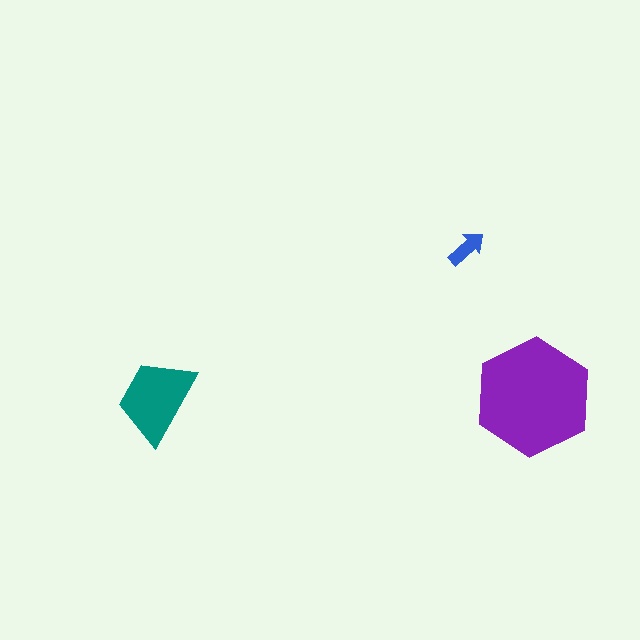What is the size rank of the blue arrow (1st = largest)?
3rd.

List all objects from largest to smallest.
The purple hexagon, the teal trapezoid, the blue arrow.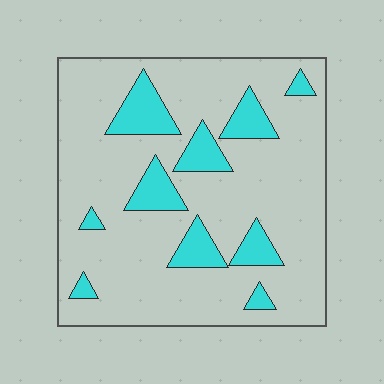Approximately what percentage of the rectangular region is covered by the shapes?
Approximately 20%.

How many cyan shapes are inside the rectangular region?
10.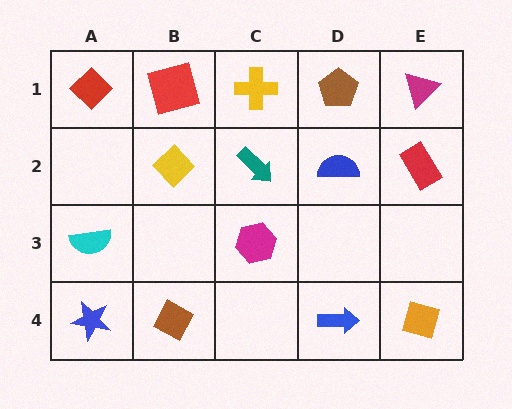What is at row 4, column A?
A blue star.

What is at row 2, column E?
A red rectangle.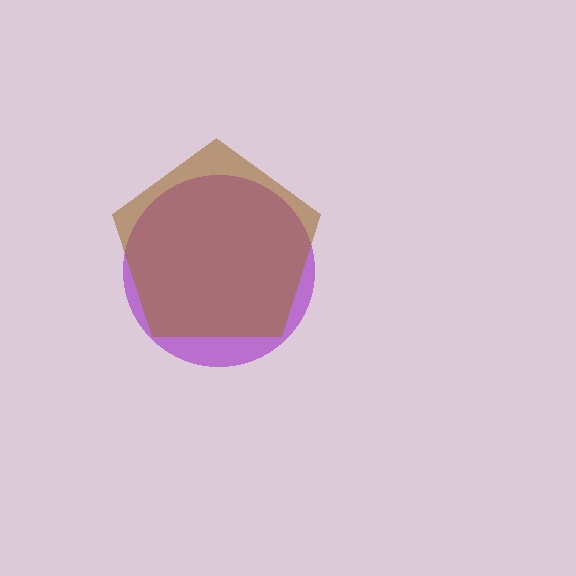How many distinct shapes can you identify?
There are 2 distinct shapes: a purple circle, a brown pentagon.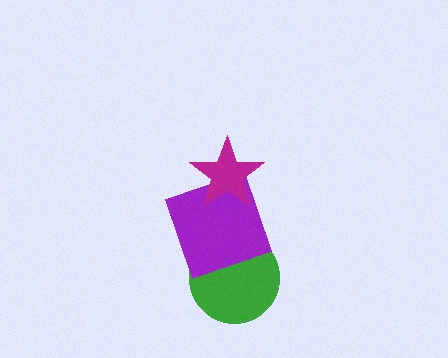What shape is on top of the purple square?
The magenta star is on top of the purple square.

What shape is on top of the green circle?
The purple square is on top of the green circle.